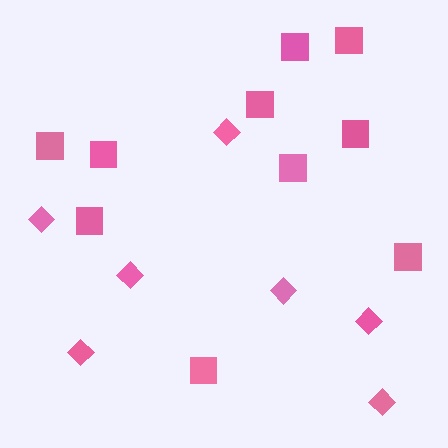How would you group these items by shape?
There are 2 groups: one group of diamonds (7) and one group of squares (10).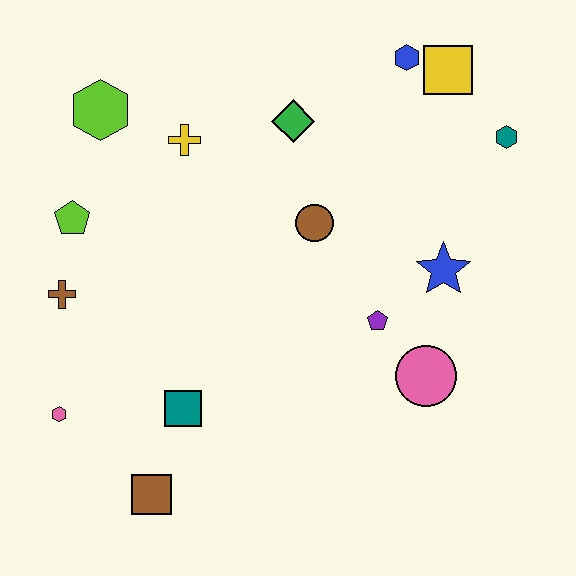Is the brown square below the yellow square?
Yes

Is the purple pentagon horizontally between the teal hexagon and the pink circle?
No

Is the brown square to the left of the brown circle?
Yes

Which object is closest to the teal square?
The brown square is closest to the teal square.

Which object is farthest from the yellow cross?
The brown square is farthest from the yellow cross.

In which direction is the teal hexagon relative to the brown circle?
The teal hexagon is to the right of the brown circle.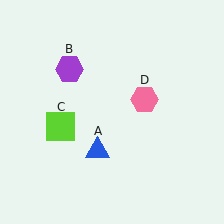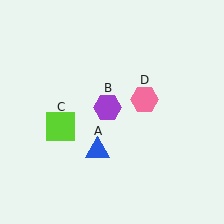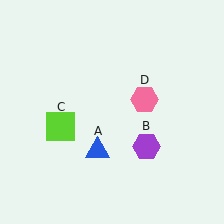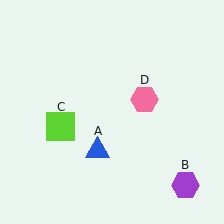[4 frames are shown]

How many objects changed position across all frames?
1 object changed position: purple hexagon (object B).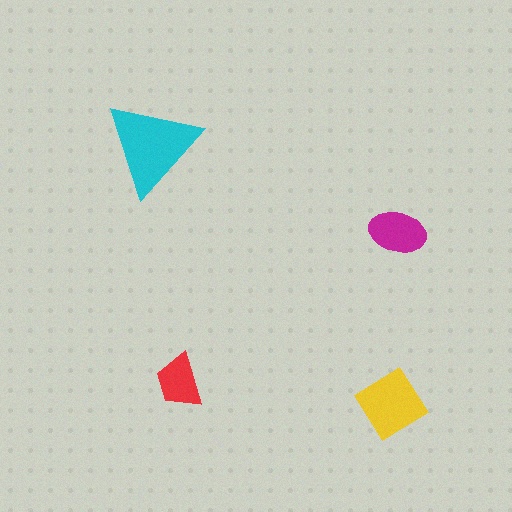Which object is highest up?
The cyan triangle is topmost.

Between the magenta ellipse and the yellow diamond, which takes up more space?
The yellow diamond.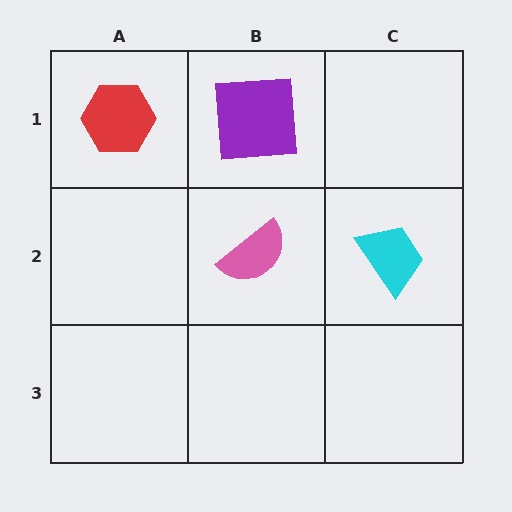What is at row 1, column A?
A red hexagon.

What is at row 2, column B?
A pink semicircle.